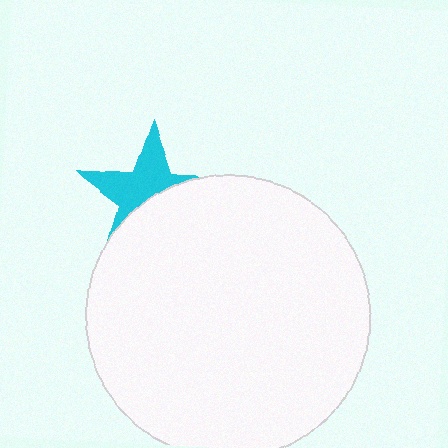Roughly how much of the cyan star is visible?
About half of it is visible (roughly 48%).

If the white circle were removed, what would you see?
You would see the complete cyan star.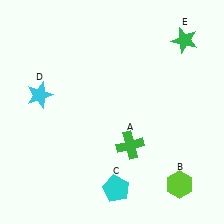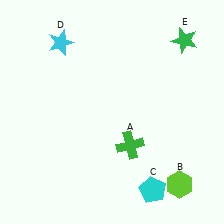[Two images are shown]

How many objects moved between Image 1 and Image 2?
2 objects moved between the two images.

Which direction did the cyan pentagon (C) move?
The cyan pentagon (C) moved right.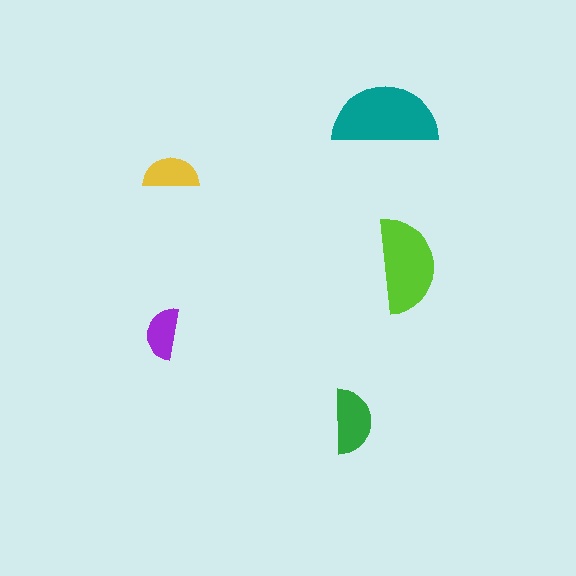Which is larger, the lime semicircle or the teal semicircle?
The teal one.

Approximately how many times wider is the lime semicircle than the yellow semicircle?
About 1.5 times wider.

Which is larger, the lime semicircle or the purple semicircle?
The lime one.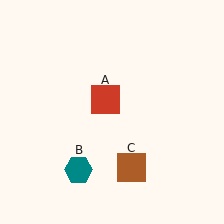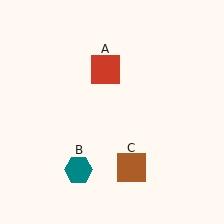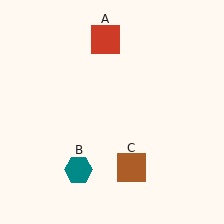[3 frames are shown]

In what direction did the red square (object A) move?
The red square (object A) moved up.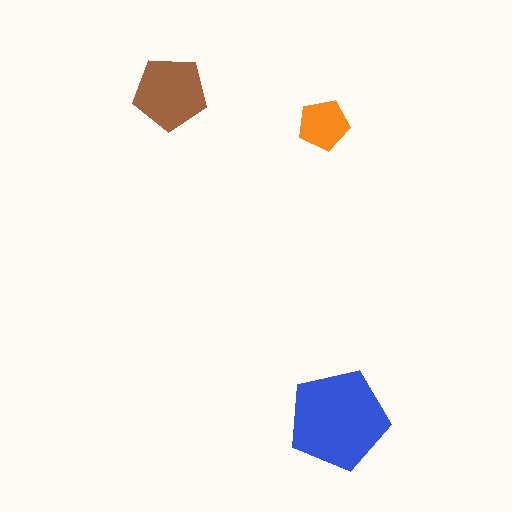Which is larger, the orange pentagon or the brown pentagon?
The brown one.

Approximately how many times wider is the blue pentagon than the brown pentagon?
About 1.5 times wider.